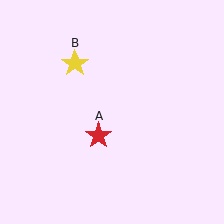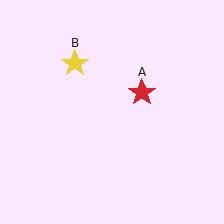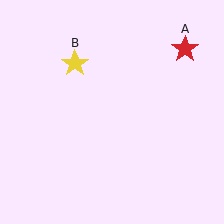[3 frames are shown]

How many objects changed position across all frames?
1 object changed position: red star (object A).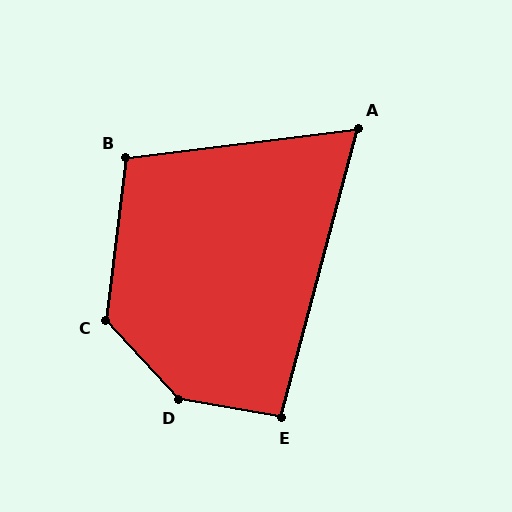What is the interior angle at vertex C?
Approximately 131 degrees (obtuse).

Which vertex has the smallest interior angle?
A, at approximately 68 degrees.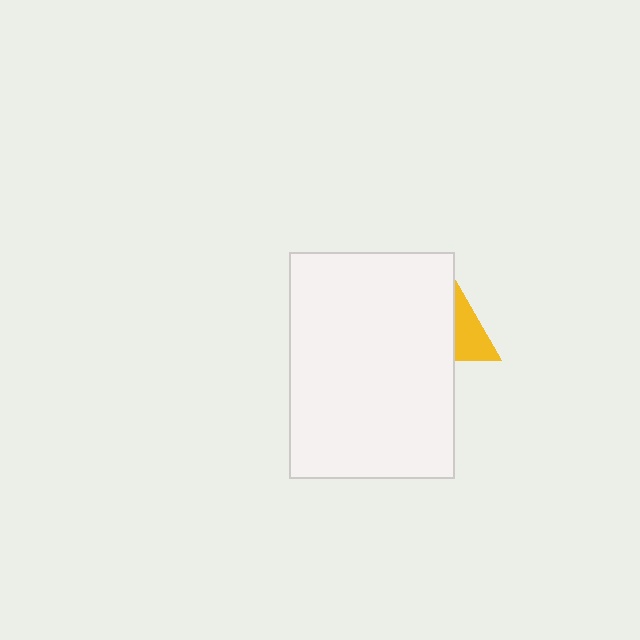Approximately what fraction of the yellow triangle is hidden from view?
Roughly 68% of the yellow triangle is hidden behind the white rectangle.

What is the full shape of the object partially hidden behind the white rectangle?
The partially hidden object is a yellow triangle.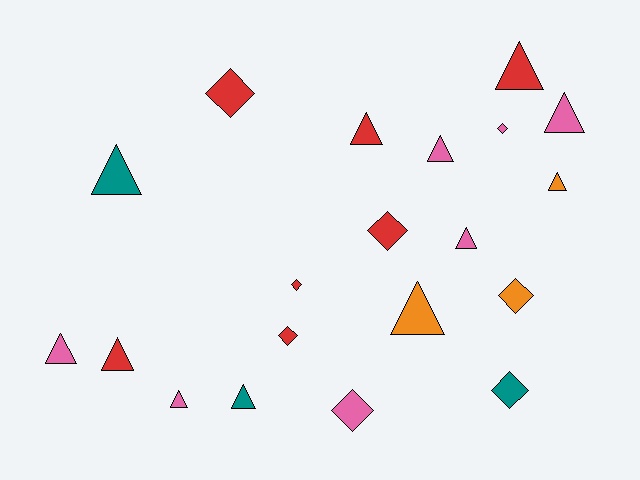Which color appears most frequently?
Pink, with 7 objects.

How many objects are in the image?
There are 20 objects.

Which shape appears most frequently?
Triangle, with 12 objects.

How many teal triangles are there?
There are 2 teal triangles.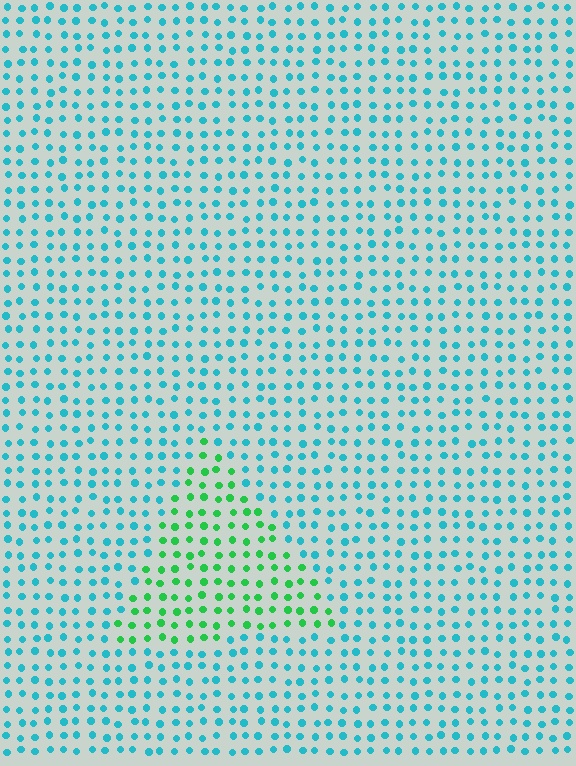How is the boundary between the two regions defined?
The boundary is defined purely by a slight shift in hue (about 52 degrees). Spacing, size, and orientation are identical on both sides.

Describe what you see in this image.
The image is filled with small cyan elements in a uniform arrangement. A triangle-shaped region is visible where the elements are tinted to a slightly different hue, forming a subtle color boundary.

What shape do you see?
I see a triangle.